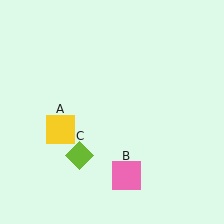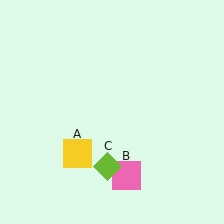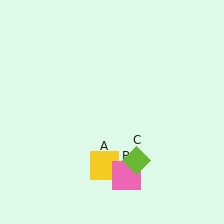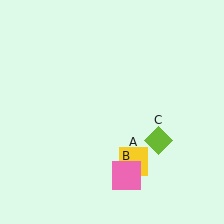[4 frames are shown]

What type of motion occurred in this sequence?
The yellow square (object A), lime diamond (object C) rotated counterclockwise around the center of the scene.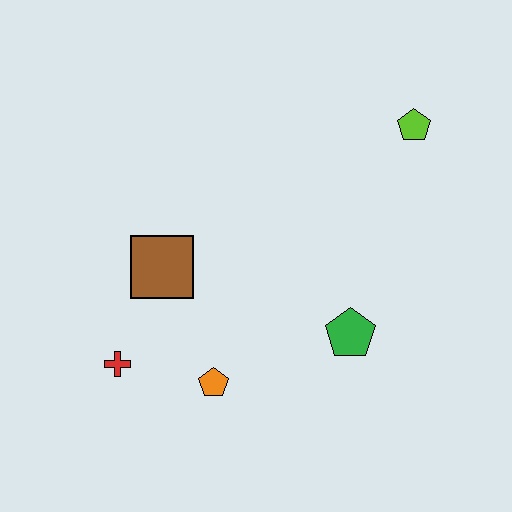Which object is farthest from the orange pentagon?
The lime pentagon is farthest from the orange pentagon.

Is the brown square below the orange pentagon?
No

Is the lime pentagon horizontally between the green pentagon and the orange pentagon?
No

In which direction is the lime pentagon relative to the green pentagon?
The lime pentagon is above the green pentagon.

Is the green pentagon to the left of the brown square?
No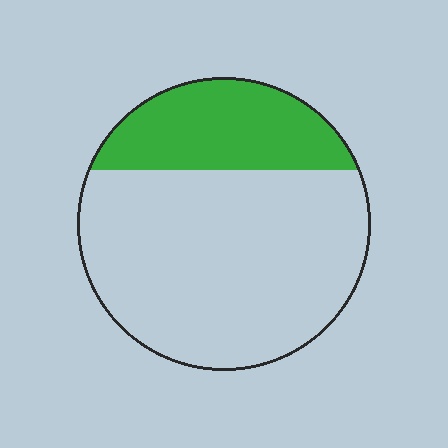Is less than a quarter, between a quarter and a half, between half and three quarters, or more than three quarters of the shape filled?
Between a quarter and a half.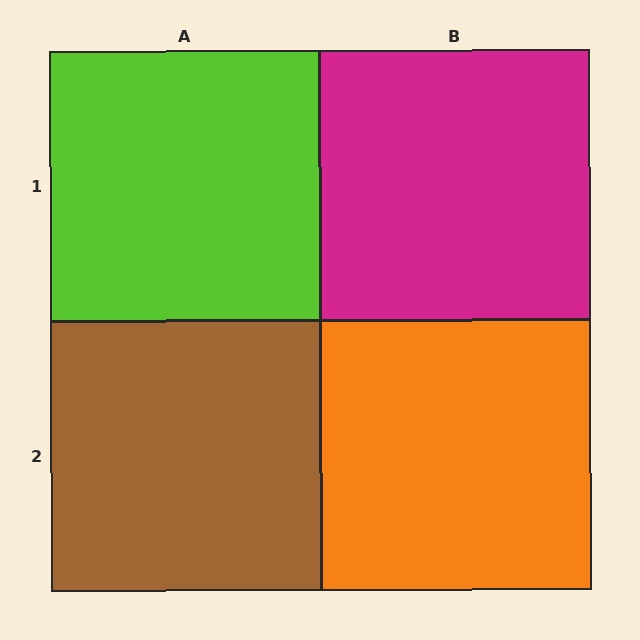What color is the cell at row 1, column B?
Magenta.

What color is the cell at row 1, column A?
Lime.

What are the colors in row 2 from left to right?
Brown, orange.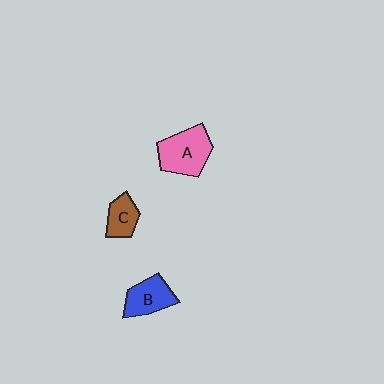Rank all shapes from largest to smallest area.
From largest to smallest: A (pink), B (blue), C (brown).